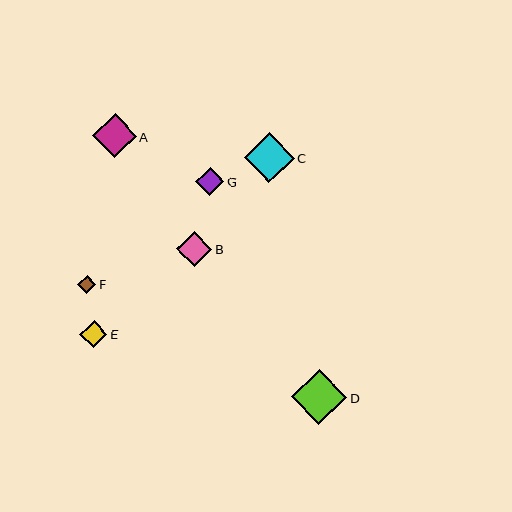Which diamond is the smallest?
Diamond F is the smallest with a size of approximately 18 pixels.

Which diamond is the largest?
Diamond D is the largest with a size of approximately 55 pixels.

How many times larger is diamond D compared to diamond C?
Diamond D is approximately 1.1 times the size of diamond C.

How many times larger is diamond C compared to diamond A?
Diamond C is approximately 1.1 times the size of diamond A.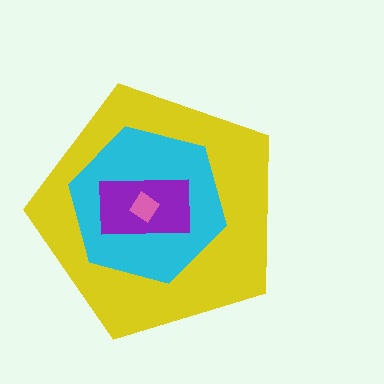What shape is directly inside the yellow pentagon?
The cyan hexagon.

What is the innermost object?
The pink diamond.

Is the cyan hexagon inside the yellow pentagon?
Yes.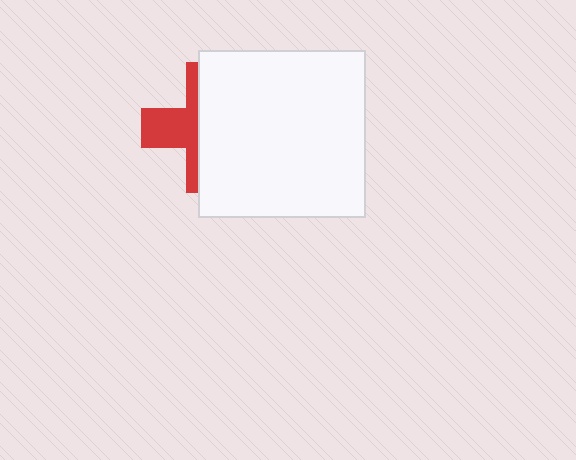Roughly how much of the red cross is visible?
A small part of it is visible (roughly 38%).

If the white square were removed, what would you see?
You would see the complete red cross.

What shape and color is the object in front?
The object in front is a white square.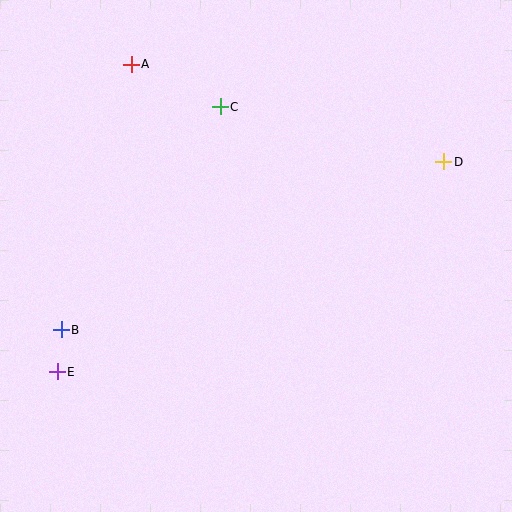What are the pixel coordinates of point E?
Point E is at (57, 372).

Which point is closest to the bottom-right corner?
Point D is closest to the bottom-right corner.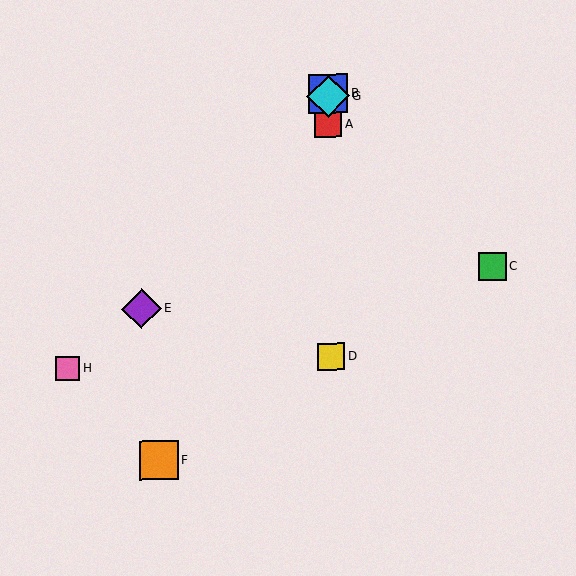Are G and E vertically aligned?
No, G is at x≈328 and E is at x≈142.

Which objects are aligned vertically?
Objects A, B, D, G are aligned vertically.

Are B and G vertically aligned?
Yes, both are at x≈328.